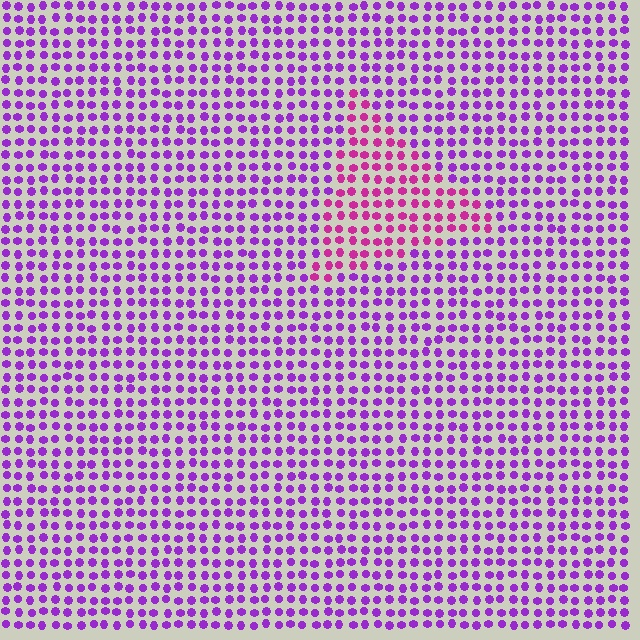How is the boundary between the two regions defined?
The boundary is defined purely by a slight shift in hue (about 37 degrees). Spacing, size, and orientation are identical on both sides.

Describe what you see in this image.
The image is filled with small purple elements in a uniform arrangement. A triangle-shaped region is visible where the elements are tinted to a slightly different hue, forming a subtle color boundary.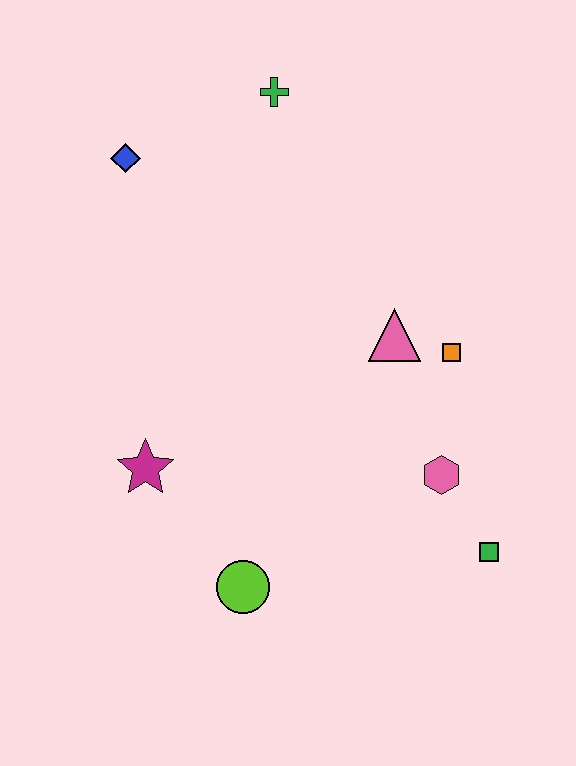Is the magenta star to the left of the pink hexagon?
Yes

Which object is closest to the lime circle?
The magenta star is closest to the lime circle.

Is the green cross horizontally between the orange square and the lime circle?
Yes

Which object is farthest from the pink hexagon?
The blue diamond is farthest from the pink hexagon.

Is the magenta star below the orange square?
Yes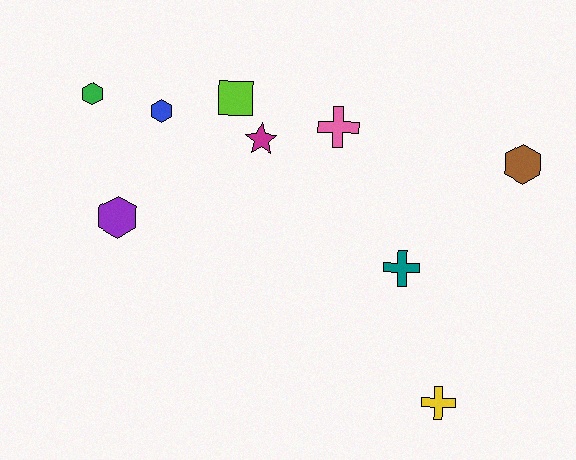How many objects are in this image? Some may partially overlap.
There are 9 objects.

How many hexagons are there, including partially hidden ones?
There are 4 hexagons.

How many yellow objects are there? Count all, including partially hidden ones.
There is 1 yellow object.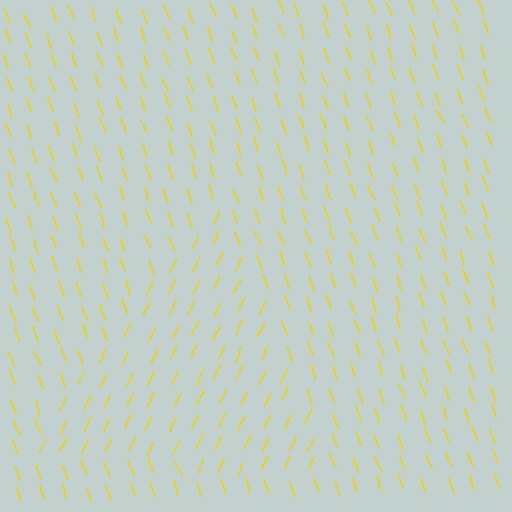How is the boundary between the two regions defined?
The boundary is defined purely by a change in line orientation (approximately 45 degrees difference). All lines are the same color and thickness.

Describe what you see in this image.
The image is filled with small yellow line segments. A triangle region in the image has lines oriented differently from the surrounding lines, creating a visible texture boundary.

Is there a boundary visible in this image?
Yes, there is a texture boundary formed by a change in line orientation.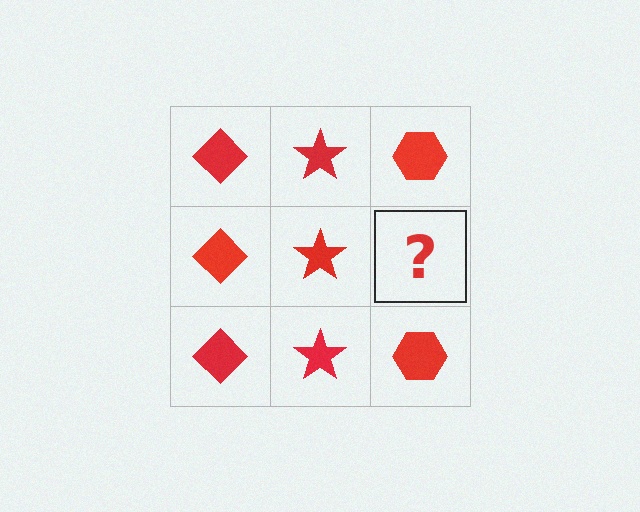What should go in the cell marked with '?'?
The missing cell should contain a red hexagon.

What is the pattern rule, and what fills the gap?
The rule is that each column has a consistent shape. The gap should be filled with a red hexagon.